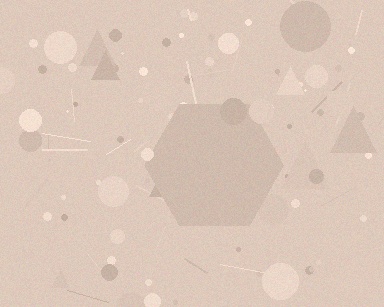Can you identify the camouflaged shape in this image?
The camouflaged shape is a hexagon.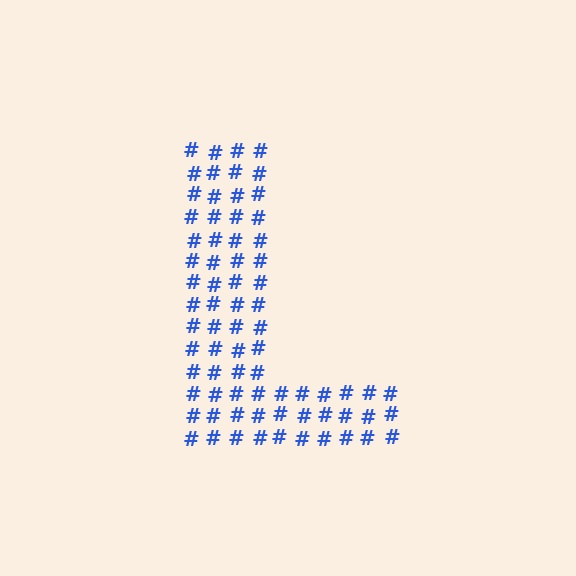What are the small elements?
The small elements are hash symbols.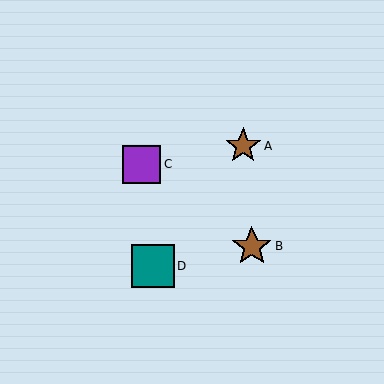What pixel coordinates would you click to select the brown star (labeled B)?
Click at (252, 246) to select the brown star B.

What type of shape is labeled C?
Shape C is a purple square.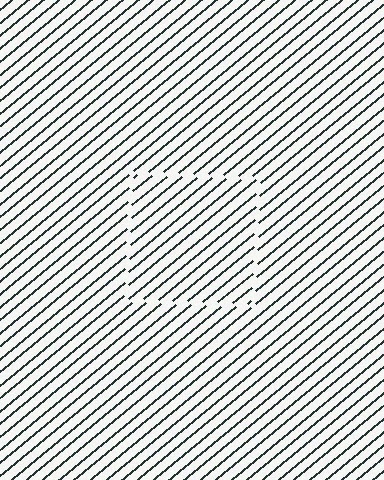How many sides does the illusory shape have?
4 sides — the line-ends trace a square.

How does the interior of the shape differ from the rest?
The interior of the shape contains the same grating, shifted by half a period — the contour is defined by the phase discontinuity where line-ends from the inner and outer gratings abut.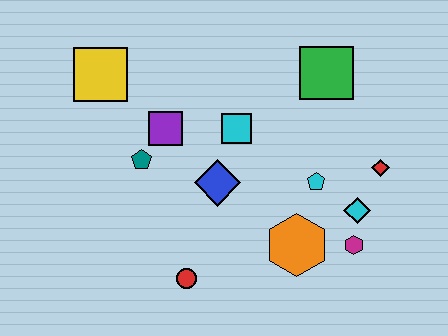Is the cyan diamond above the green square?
No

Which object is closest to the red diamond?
The cyan diamond is closest to the red diamond.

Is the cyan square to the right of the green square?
No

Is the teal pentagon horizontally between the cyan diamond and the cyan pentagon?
No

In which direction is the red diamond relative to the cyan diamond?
The red diamond is above the cyan diamond.